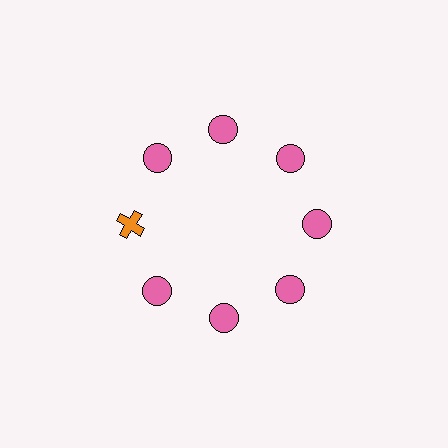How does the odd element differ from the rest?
It differs in both color (orange instead of pink) and shape (cross instead of circle).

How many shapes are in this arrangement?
There are 8 shapes arranged in a ring pattern.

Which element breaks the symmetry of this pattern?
The orange cross at roughly the 9 o'clock position breaks the symmetry. All other shapes are pink circles.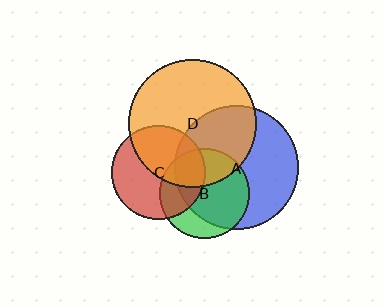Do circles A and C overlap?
Yes.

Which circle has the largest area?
Circle D (orange).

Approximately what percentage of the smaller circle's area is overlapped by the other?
Approximately 25%.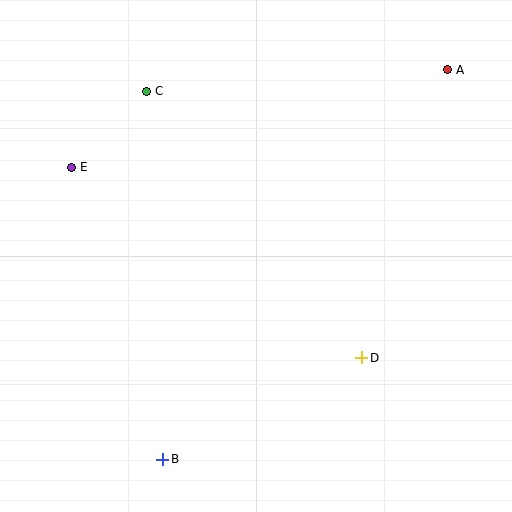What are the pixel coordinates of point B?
Point B is at (163, 459).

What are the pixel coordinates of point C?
Point C is at (147, 91).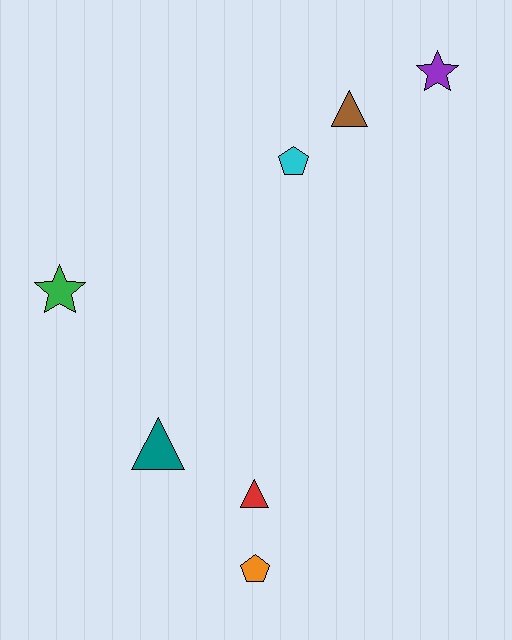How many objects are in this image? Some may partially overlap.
There are 7 objects.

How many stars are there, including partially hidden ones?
There are 2 stars.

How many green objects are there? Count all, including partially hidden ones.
There is 1 green object.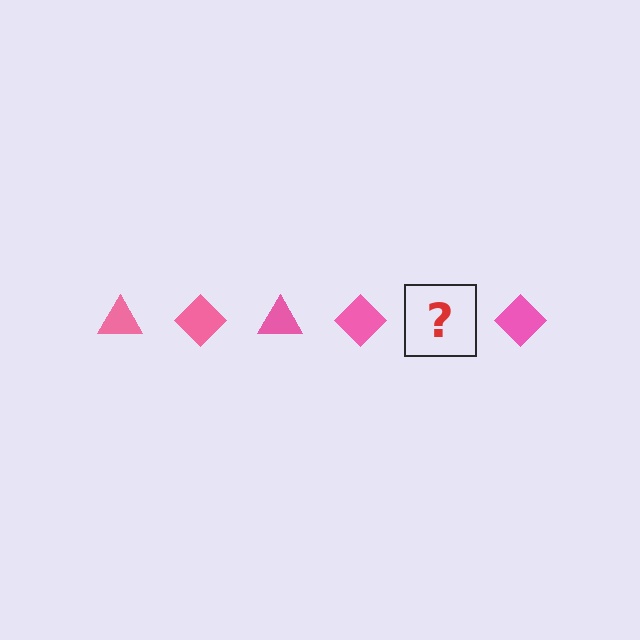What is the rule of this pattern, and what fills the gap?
The rule is that the pattern cycles through triangle, diamond shapes in pink. The gap should be filled with a pink triangle.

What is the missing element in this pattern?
The missing element is a pink triangle.